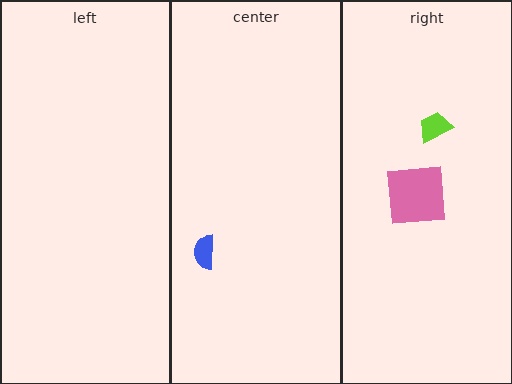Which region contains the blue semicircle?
The center region.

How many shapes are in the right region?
2.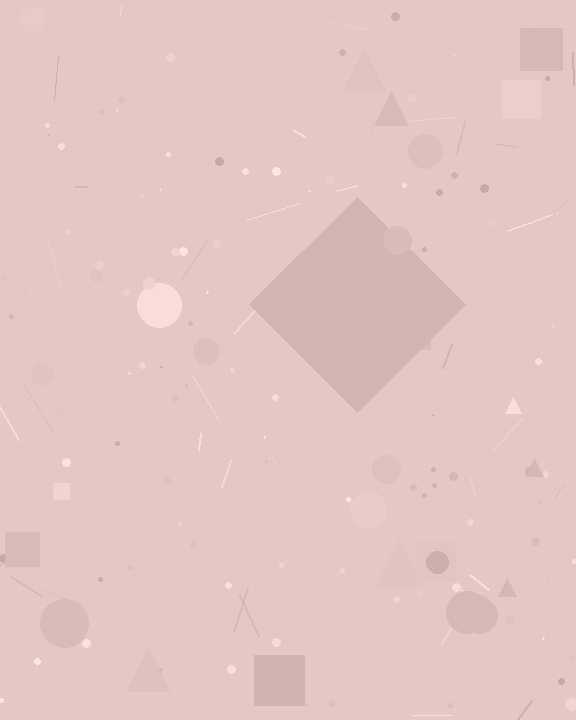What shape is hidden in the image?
A diamond is hidden in the image.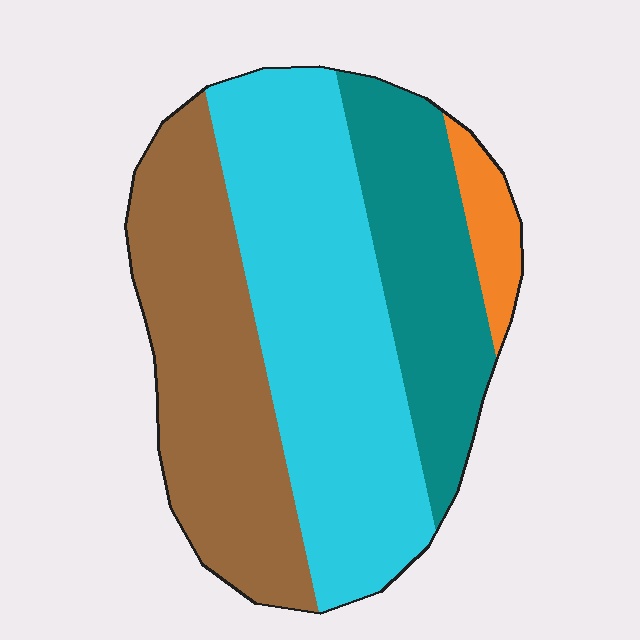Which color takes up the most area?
Cyan, at roughly 40%.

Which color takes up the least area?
Orange, at roughly 5%.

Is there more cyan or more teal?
Cyan.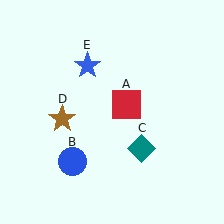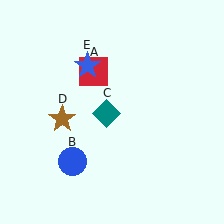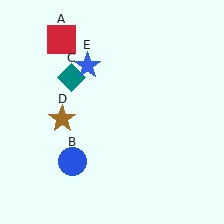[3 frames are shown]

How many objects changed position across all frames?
2 objects changed position: red square (object A), teal diamond (object C).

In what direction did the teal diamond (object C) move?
The teal diamond (object C) moved up and to the left.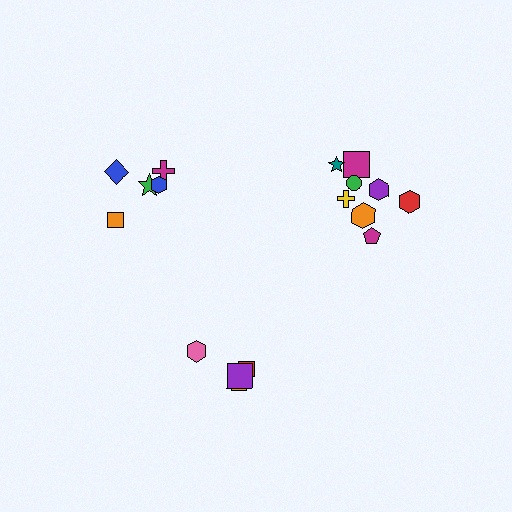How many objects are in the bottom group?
There are 4 objects.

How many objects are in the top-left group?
There are 5 objects.